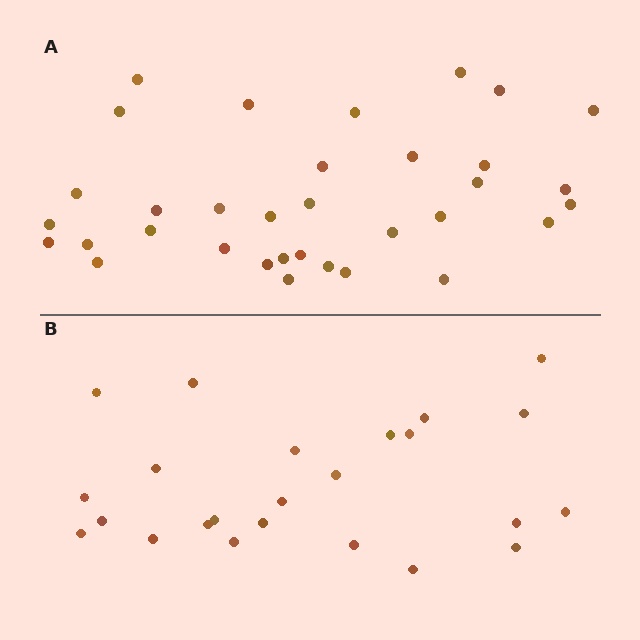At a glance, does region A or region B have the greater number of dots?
Region A (the top region) has more dots.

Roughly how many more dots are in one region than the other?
Region A has roughly 10 or so more dots than region B.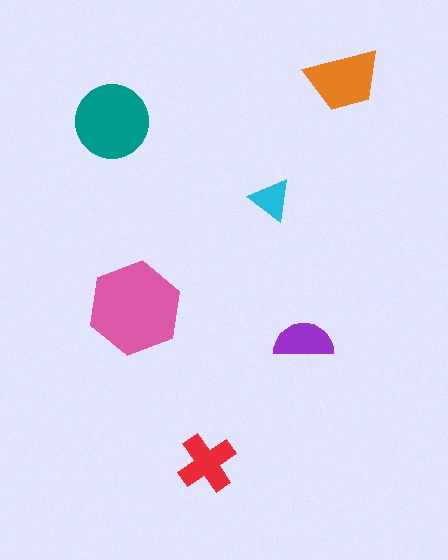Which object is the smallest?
The cyan triangle.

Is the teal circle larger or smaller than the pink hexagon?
Smaller.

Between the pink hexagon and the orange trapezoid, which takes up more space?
The pink hexagon.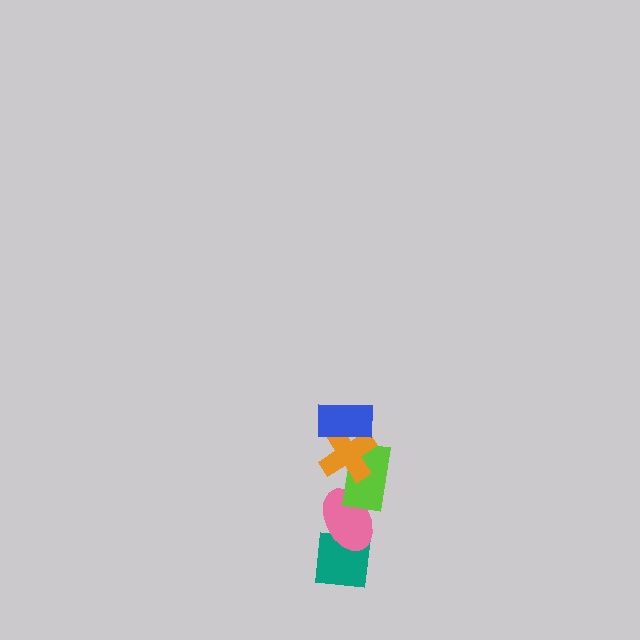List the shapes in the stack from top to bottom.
From top to bottom: the blue rectangle, the orange cross, the lime rectangle, the pink ellipse, the teal square.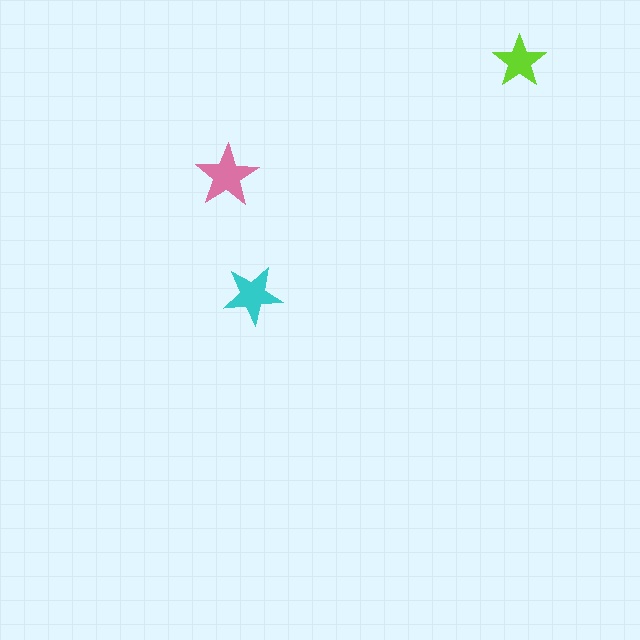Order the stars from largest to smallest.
the pink one, the cyan one, the lime one.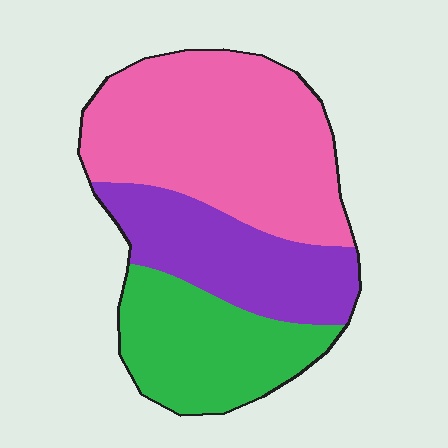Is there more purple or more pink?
Pink.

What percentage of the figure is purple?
Purple covers 26% of the figure.